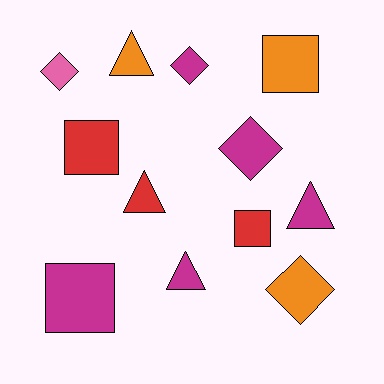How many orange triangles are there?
There is 1 orange triangle.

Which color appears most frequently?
Magenta, with 5 objects.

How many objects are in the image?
There are 12 objects.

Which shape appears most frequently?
Square, with 4 objects.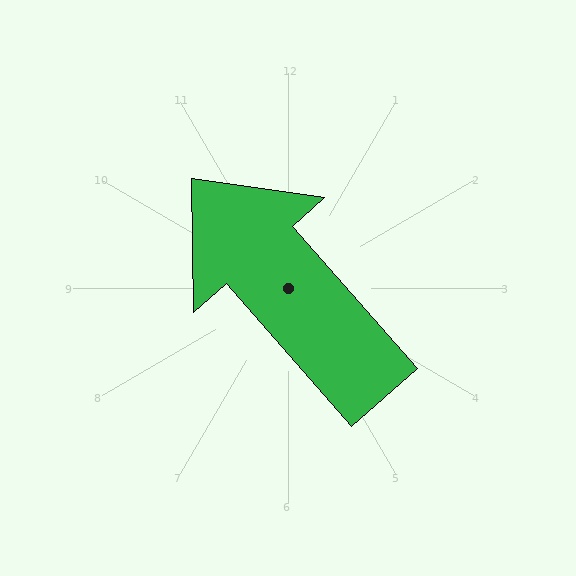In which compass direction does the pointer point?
Northwest.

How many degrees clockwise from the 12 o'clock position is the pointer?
Approximately 319 degrees.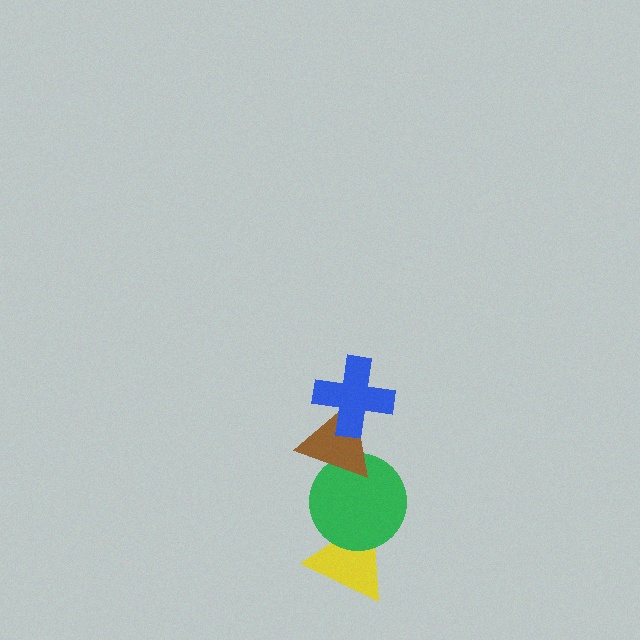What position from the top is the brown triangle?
The brown triangle is 2nd from the top.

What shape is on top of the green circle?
The brown triangle is on top of the green circle.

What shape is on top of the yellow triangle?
The green circle is on top of the yellow triangle.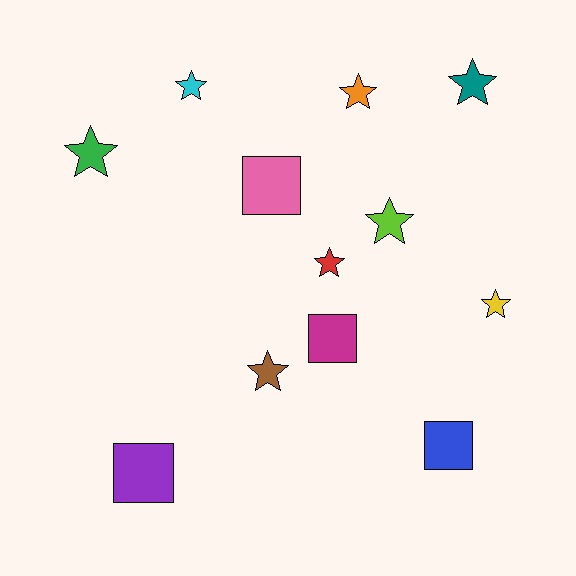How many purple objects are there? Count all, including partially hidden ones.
There is 1 purple object.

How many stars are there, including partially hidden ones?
There are 8 stars.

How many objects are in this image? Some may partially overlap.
There are 12 objects.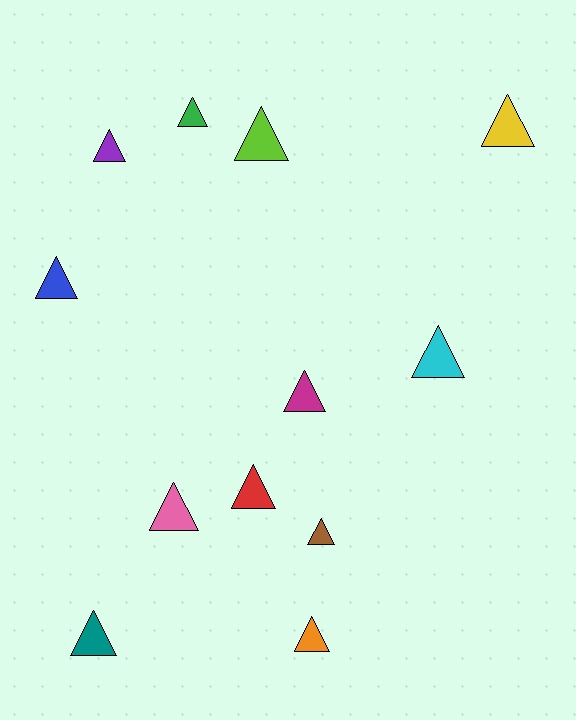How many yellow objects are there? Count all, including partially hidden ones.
There is 1 yellow object.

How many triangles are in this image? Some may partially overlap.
There are 12 triangles.